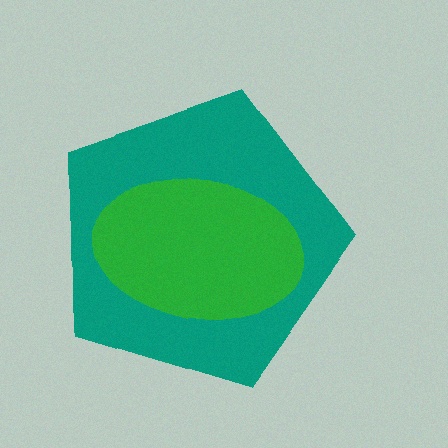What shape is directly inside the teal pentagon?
The green ellipse.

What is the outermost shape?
The teal pentagon.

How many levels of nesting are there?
2.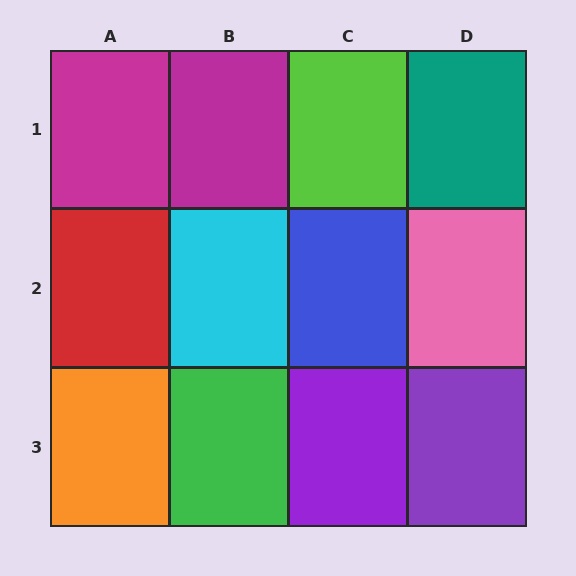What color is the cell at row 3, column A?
Orange.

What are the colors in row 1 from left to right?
Magenta, magenta, lime, teal.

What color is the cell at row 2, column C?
Blue.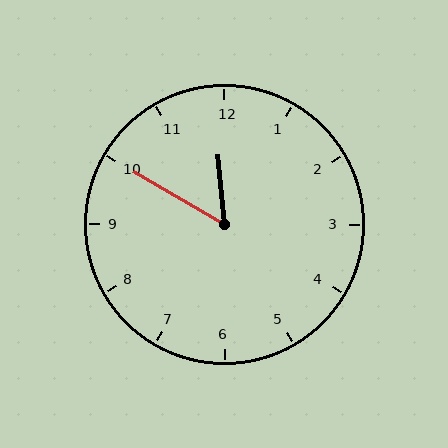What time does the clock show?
11:50.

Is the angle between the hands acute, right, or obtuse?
It is acute.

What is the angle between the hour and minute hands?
Approximately 55 degrees.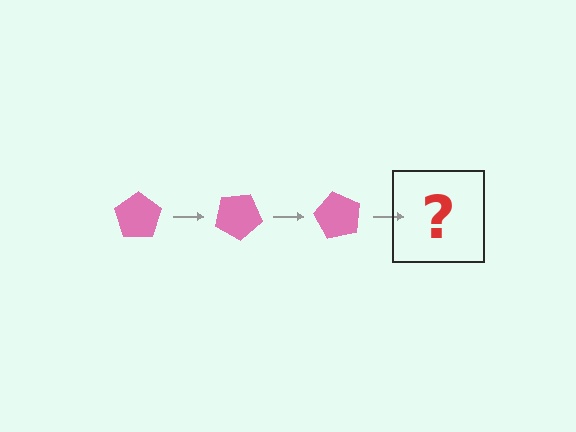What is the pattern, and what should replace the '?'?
The pattern is that the pentagon rotates 30 degrees each step. The '?' should be a pink pentagon rotated 90 degrees.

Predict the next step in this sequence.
The next step is a pink pentagon rotated 90 degrees.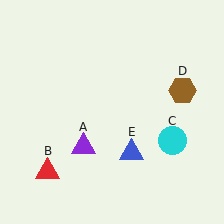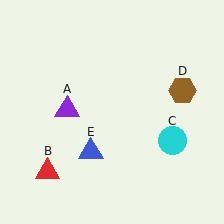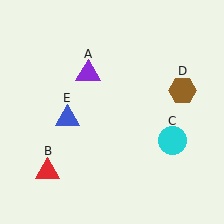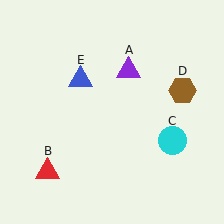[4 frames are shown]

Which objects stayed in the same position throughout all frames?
Red triangle (object B) and cyan circle (object C) and brown hexagon (object D) remained stationary.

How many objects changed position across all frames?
2 objects changed position: purple triangle (object A), blue triangle (object E).